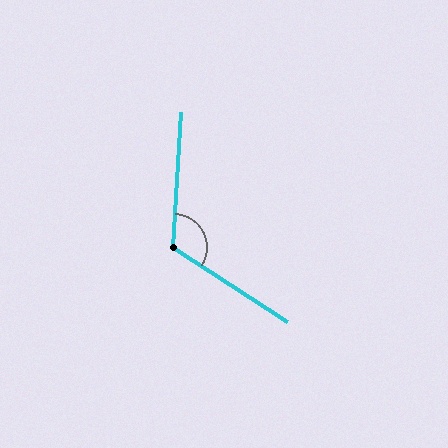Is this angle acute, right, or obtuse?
It is obtuse.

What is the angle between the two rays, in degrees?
Approximately 120 degrees.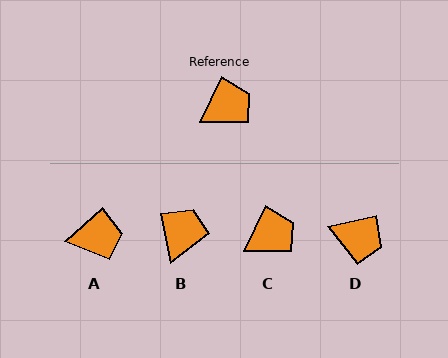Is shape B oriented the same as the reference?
No, it is off by about 36 degrees.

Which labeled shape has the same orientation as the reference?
C.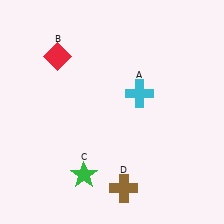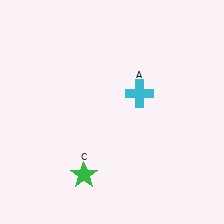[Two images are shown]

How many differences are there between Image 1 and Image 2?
There are 2 differences between the two images.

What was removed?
The brown cross (D), the red diamond (B) were removed in Image 2.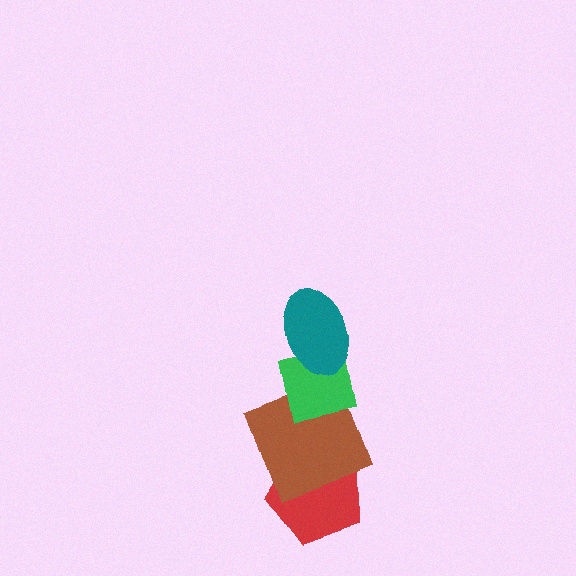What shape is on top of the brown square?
The green square is on top of the brown square.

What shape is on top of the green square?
The teal ellipse is on top of the green square.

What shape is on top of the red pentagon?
The brown square is on top of the red pentagon.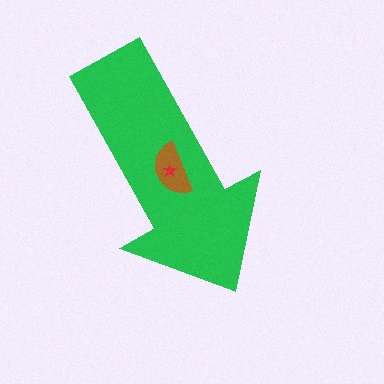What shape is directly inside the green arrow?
The brown semicircle.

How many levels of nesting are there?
3.